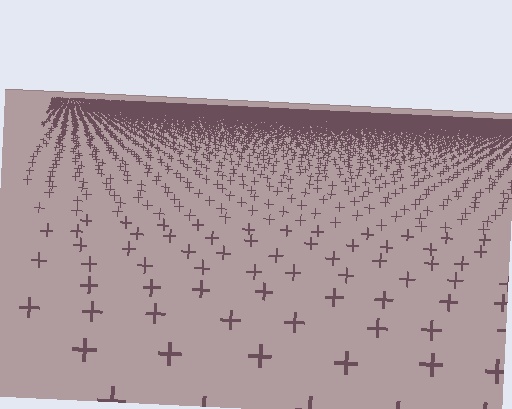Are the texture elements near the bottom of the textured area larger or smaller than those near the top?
Larger. Near the bottom, elements are closer to the viewer and appear at a bigger on-screen size.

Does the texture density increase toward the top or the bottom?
Density increases toward the top.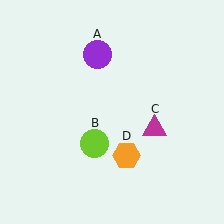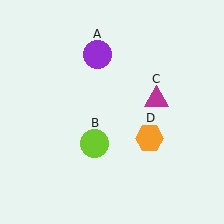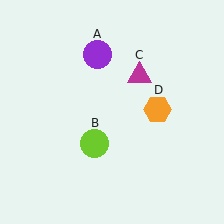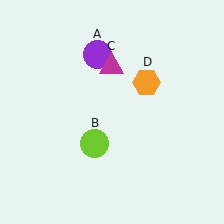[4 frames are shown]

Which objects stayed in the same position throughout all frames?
Purple circle (object A) and lime circle (object B) remained stationary.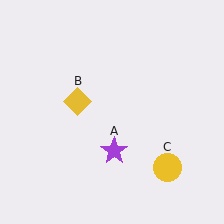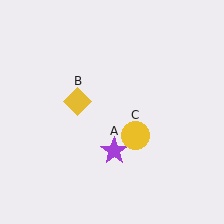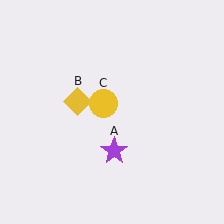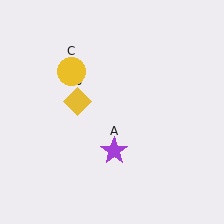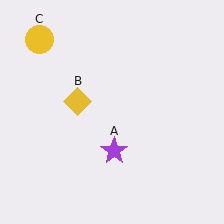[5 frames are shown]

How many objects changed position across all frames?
1 object changed position: yellow circle (object C).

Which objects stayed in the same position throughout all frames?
Purple star (object A) and yellow diamond (object B) remained stationary.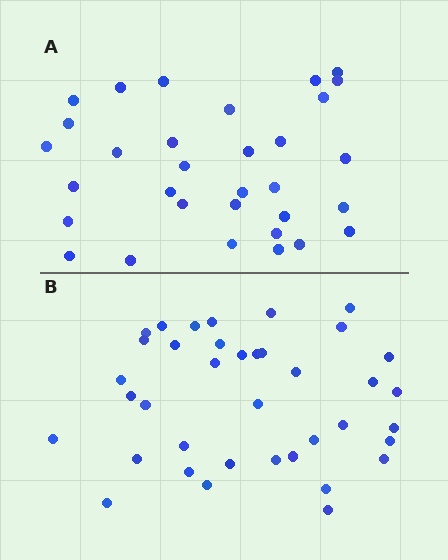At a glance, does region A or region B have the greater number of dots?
Region B (the bottom region) has more dots.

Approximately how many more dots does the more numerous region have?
Region B has about 6 more dots than region A.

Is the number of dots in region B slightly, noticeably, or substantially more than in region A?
Region B has only slightly more — the two regions are fairly close. The ratio is roughly 1.2 to 1.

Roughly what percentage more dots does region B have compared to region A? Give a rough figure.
About 20% more.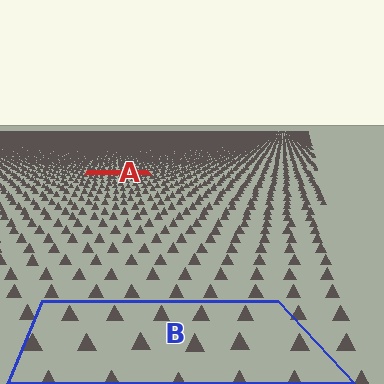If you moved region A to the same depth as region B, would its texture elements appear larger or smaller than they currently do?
They would appear larger. At a closer depth, the same texture elements are projected at a bigger on-screen size.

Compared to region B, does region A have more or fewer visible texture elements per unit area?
Region A has more texture elements per unit area — they are packed more densely because it is farther away.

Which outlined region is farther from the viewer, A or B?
Region A is farther from the viewer — the texture elements inside it appear smaller and more densely packed.